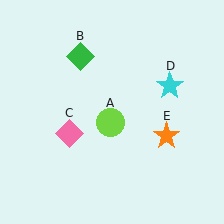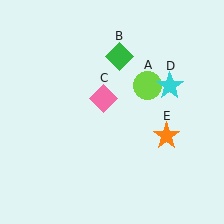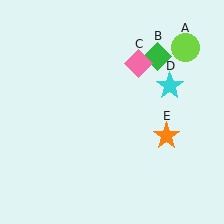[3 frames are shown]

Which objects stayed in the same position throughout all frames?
Cyan star (object D) and orange star (object E) remained stationary.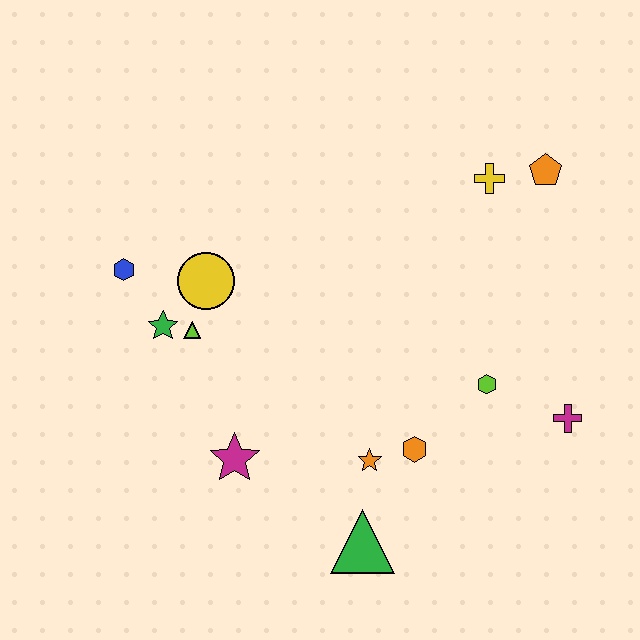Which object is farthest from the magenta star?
The orange pentagon is farthest from the magenta star.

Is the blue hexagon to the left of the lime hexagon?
Yes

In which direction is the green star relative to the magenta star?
The green star is above the magenta star.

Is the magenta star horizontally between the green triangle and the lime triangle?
Yes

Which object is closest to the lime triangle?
The green star is closest to the lime triangle.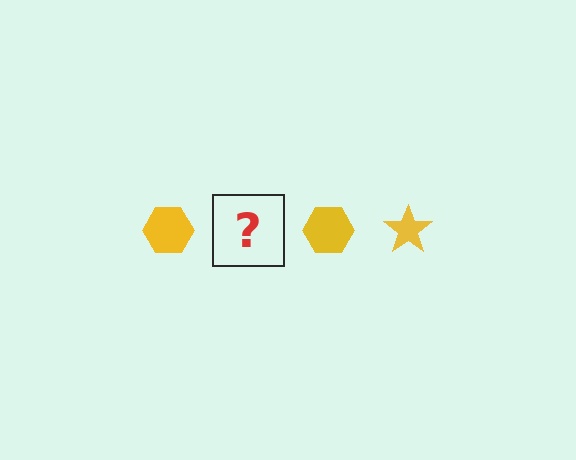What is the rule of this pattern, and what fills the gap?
The rule is that the pattern cycles through hexagon, star shapes in yellow. The gap should be filled with a yellow star.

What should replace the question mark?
The question mark should be replaced with a yellow star.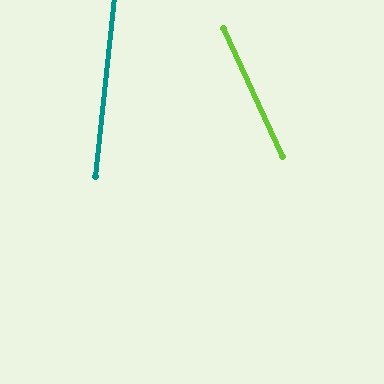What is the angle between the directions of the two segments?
Approximately 31 degrees.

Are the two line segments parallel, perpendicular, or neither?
Neither parallel nor perpendicular — they differ by about 31°.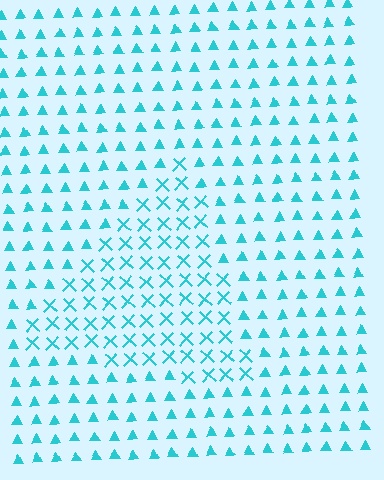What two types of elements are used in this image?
The image uses X marks inside the triangle region and triangles outside it.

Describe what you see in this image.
The image is filled with small cyan elements arranged in a uniform grid. A triangle-shaped region contains X marks, while the surrounding area contains triangles. The boundary is defined purely by the change in element shape.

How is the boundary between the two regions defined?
The boundary is defined by a change in element shape: X marks inside vs. triangles outside. All elements share the same color and spacing.